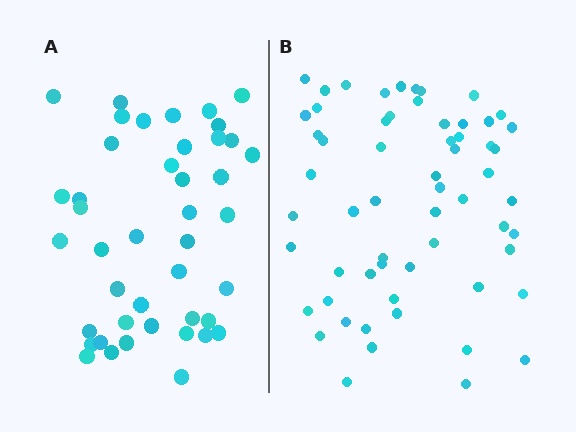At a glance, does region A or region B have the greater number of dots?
Region B (the right region) has more dots.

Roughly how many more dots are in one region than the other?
Region B has approximately 15 more dots than region A.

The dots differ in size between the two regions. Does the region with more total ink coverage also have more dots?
No. Region A has more total ink coverage because its dots are larger, but region B actually contains more individual dots. Total area can be misleading — the number of items is what matters here.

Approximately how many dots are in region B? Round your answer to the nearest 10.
About 60 dots.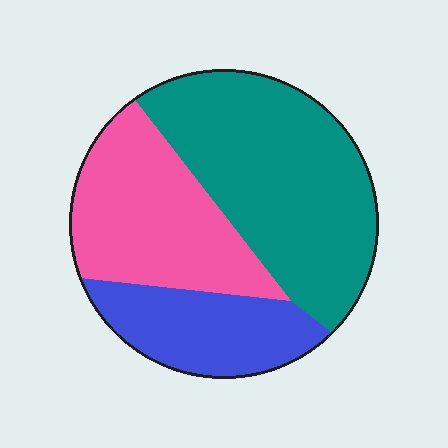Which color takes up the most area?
Teal, at roughly 45%.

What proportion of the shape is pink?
Pink takes up about one third (1/3) of the shape.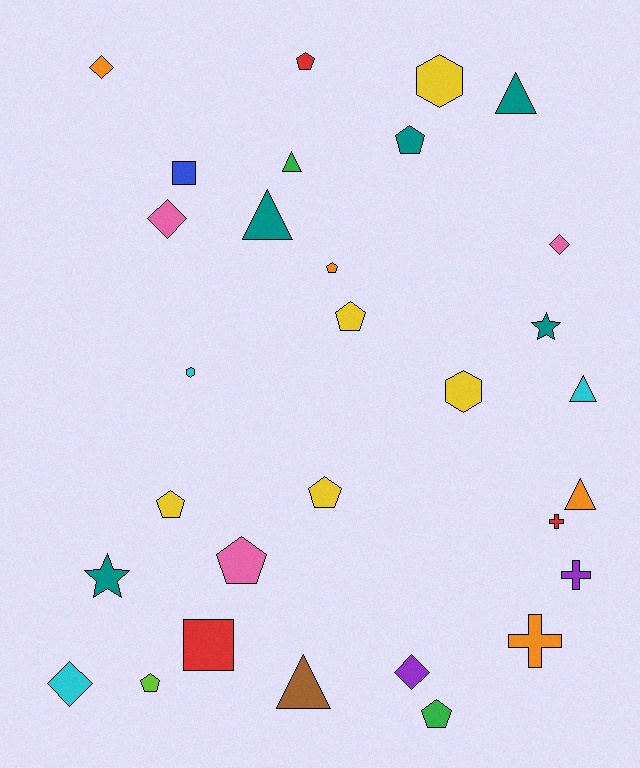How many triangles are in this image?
There are 6 triangles.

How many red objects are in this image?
There are 3 red objects.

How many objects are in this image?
There are 30 objects.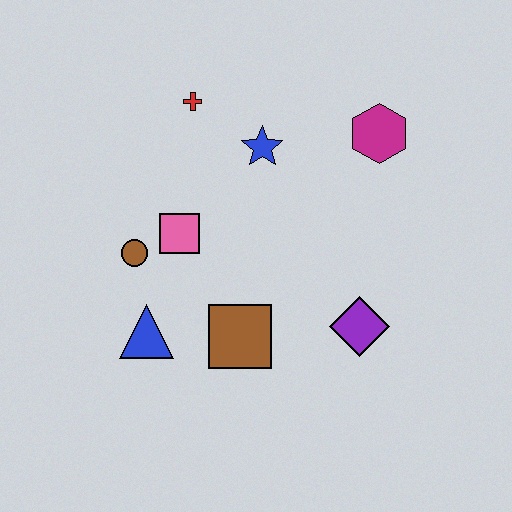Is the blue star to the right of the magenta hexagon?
No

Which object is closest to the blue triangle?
The brown circle is closest to the blue triangle.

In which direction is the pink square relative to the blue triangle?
The pink square is above the blue triangle.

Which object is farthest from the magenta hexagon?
The blue triangle is farthest from the magenta hexagon.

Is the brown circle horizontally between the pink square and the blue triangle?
No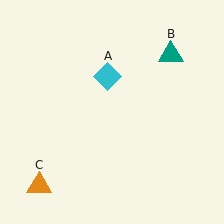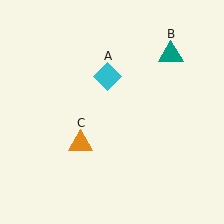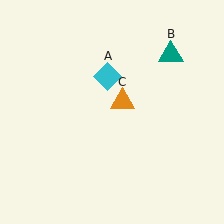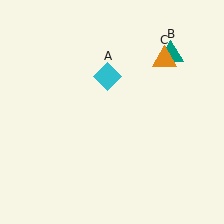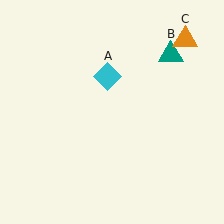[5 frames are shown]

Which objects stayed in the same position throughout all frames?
Cyan diamond (object A) and teal triangle (object B) remained stationary.